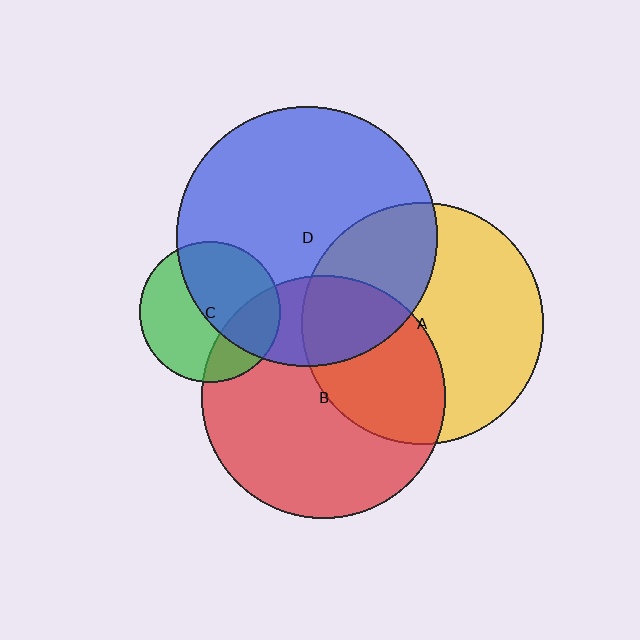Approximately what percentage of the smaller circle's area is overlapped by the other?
Approximately 40%.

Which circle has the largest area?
Circle D (blue).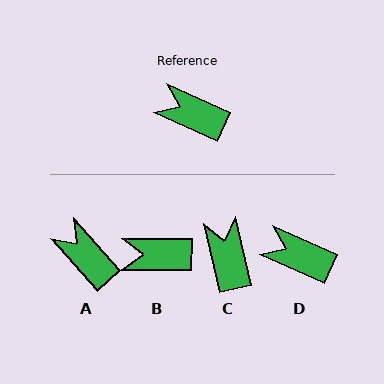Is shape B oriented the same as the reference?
No, it is off by about 24 degrees.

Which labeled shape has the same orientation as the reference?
D.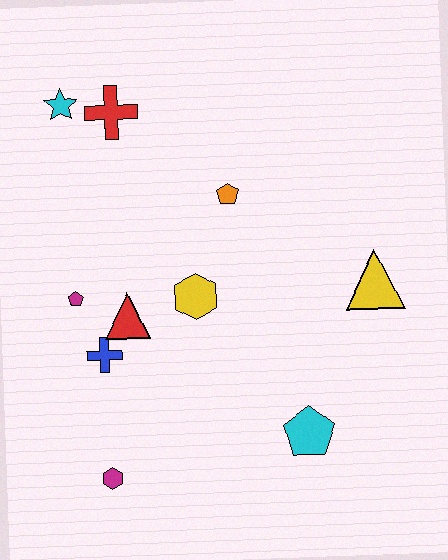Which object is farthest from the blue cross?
The yellow triangle is farthest from the blue cross.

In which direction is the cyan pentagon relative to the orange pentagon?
The cyan pentagon is below the orange pentagon.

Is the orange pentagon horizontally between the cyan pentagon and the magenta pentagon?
Yes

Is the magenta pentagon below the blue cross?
No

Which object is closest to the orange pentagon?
The yellow hexagon is closest to the orange pentagon.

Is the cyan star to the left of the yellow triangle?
Yes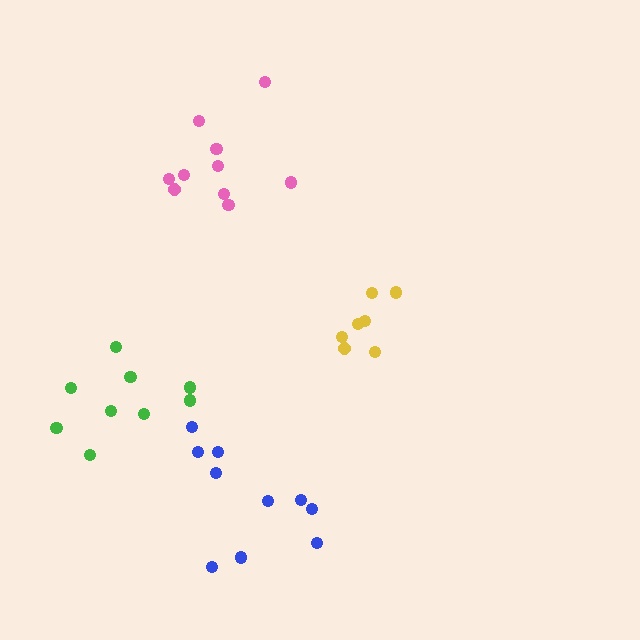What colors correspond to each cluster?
The clusters are colored: blue, yellow, pink, green.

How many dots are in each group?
Group 1: 10 dots, Group 2: 7 dots, Group 3: 10 dots, Group 4: 9 dots (36 total).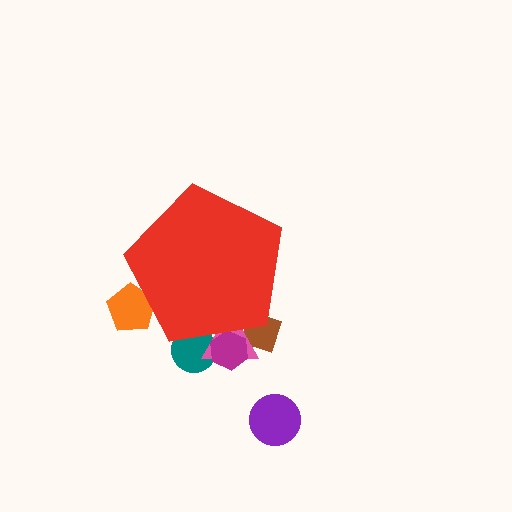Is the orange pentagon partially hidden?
Yes, the orange pentagon is partially hidden behind the red pentagon.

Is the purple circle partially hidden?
No, the purple circle is fully visible.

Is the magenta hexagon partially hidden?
Yes, the magenta hexagon is partially hidden behind the red pentagon.